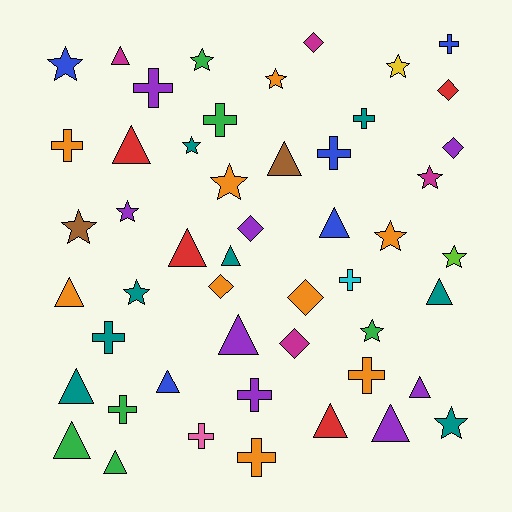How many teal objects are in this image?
There are 8 teal objects.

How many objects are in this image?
There are 50 objects.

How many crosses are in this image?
There are 13 crosses.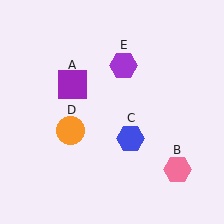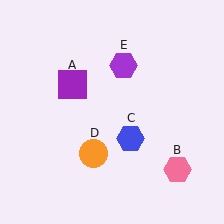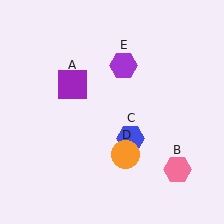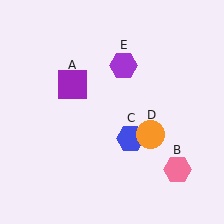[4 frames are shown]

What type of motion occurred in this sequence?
The orange circle (object D) rotated counterclockwise around the center of the scene.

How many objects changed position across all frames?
1 object changed position: orange circle (object D).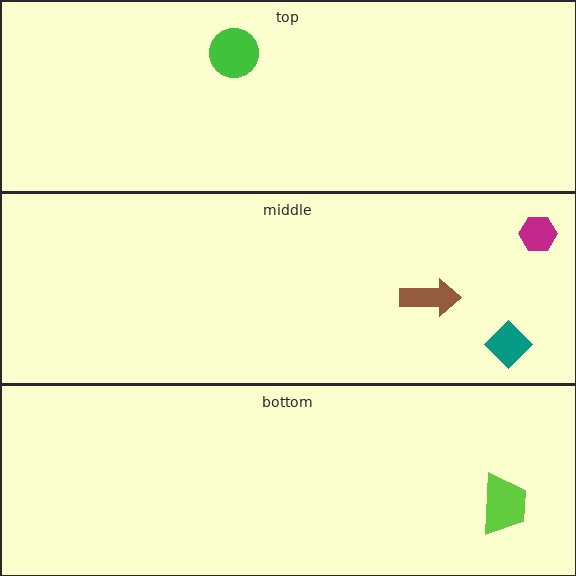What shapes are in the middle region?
The magenta hexagon, the teal diamond, the brown arrow.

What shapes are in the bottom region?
The lime trapezoid.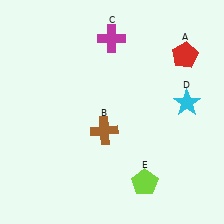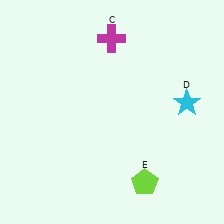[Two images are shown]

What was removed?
The red pentagon (A), the brown cross (B) were removed in Image 2.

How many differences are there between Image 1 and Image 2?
There are 2 differences between the two images.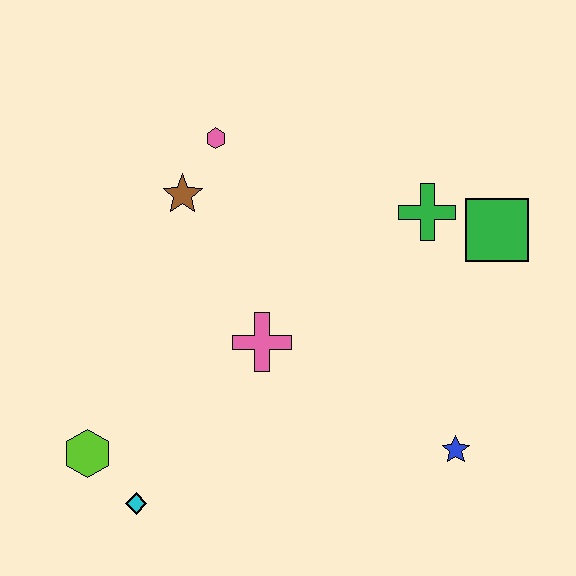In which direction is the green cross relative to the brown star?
The green cross is to the right of the brown star.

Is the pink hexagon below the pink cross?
No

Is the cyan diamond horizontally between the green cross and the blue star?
No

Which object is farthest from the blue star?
The pink hexagon is farthest from the blue star.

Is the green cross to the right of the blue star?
No